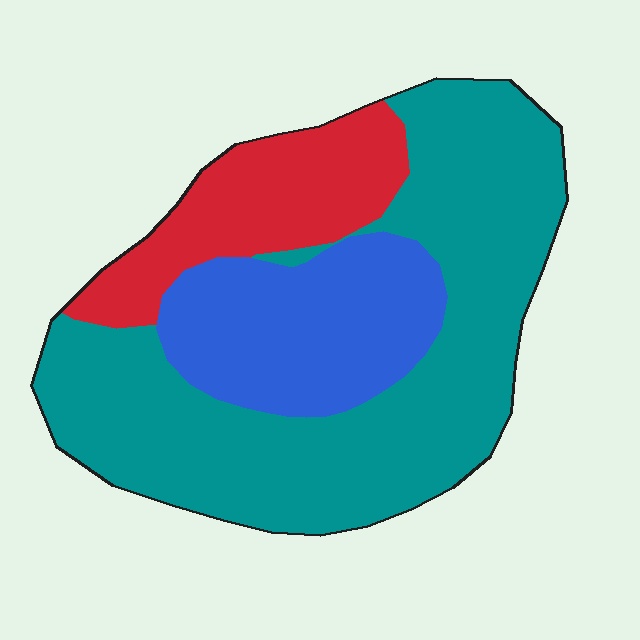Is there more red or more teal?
Teal.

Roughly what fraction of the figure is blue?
Blue covers about 25% of the figure.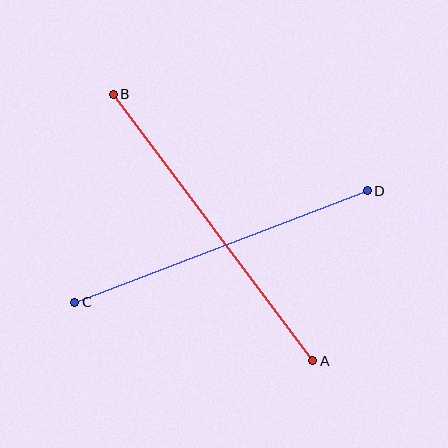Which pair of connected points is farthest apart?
Points A and B are farthest apart.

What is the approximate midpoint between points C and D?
The midpoint is at approximately (221, 246) pixels.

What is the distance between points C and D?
The distance is approximately 313 pixels.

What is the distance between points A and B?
The distance is approximately 333 pixels.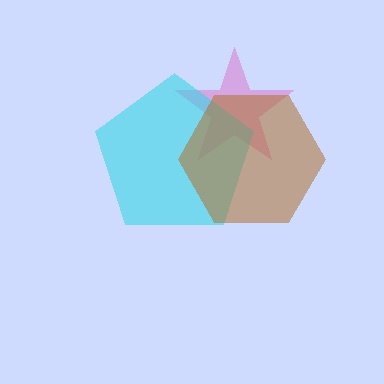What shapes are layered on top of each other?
The layered shapes are: a pink star, a cyan pentagon, a brown hexagon.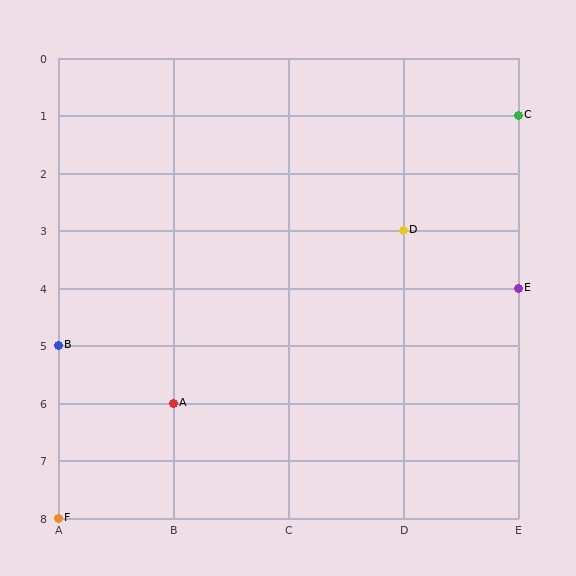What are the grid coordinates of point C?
Point C is at grid coordinates (E, 1).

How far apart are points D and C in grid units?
Points D and C are 1 column and 2 rows apart (about 2.2 grid units diagonally).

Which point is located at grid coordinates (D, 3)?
Point D is at (D, 3).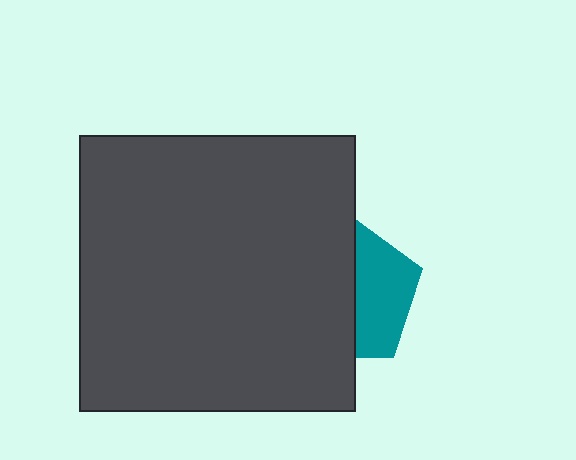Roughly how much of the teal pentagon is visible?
A small part of it is visible (roughly 42%).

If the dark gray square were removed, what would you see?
You would see the complete teal pentagon.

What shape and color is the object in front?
The object in front is a dark gray square.